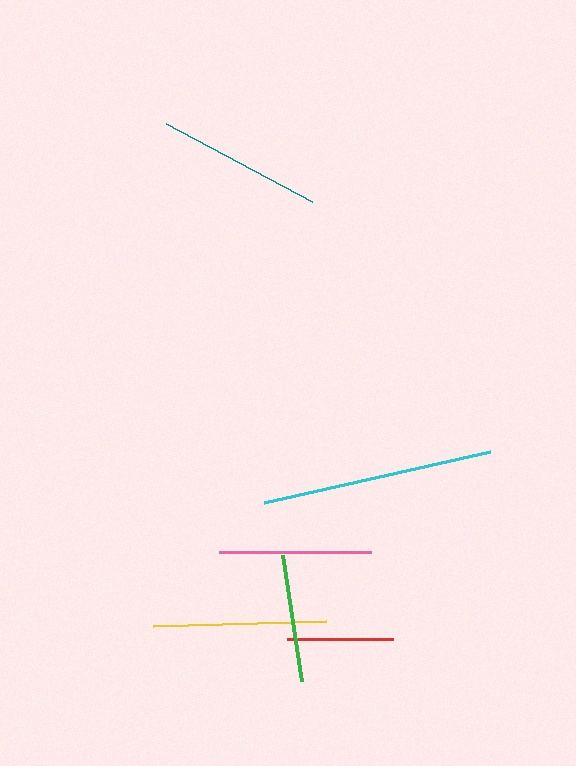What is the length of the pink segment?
The pink segment is approximately 152 pixels long.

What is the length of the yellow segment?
The yellow segment is approximately 172 pixels long.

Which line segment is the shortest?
The red line is the shortest at approximately 106 pixels.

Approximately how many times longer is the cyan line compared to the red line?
The cyan line is approximately 2.2 times the length of the red line.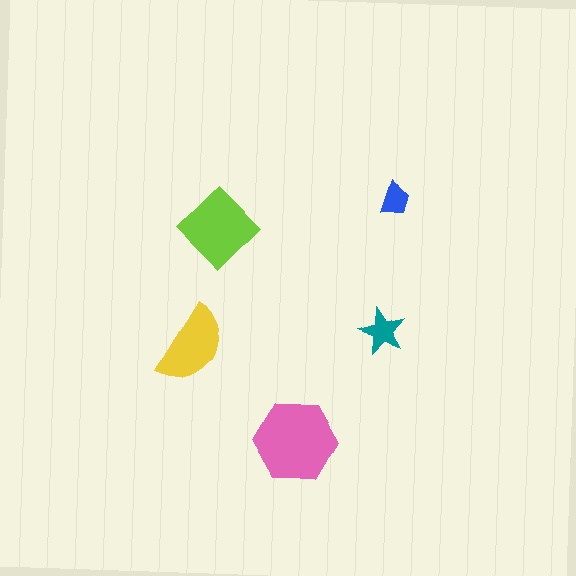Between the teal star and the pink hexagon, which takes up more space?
The pink hexagon.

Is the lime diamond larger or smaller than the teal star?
Larger.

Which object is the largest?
The pink hexagon.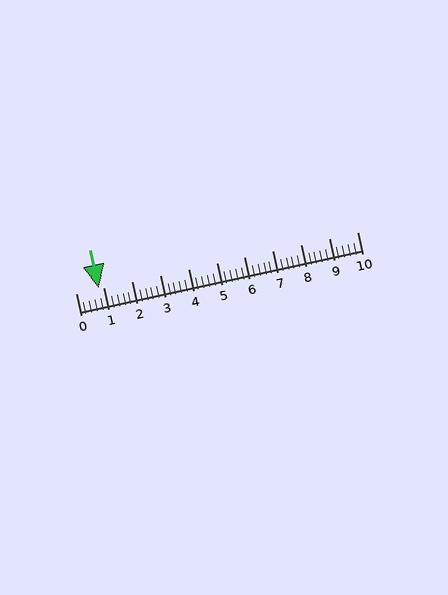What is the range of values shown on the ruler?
The ruler shows values from 0 to 10.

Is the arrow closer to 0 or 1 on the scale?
The arrow is closer to 1.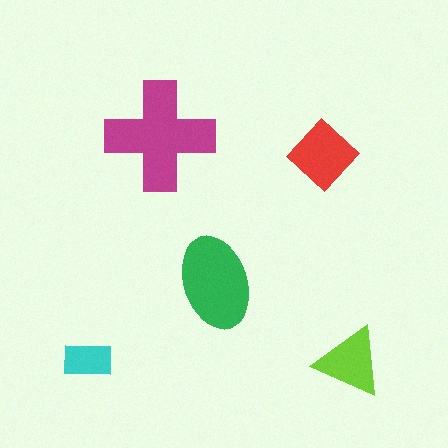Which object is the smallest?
The cyan rectangle.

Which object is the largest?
The magenta cross.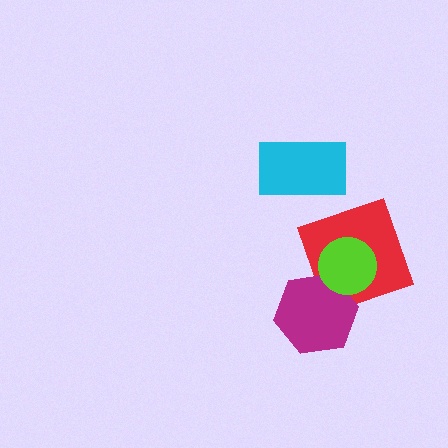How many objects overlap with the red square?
2 objects overlap with the red square.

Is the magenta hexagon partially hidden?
Yes, it is partially covered by another shape.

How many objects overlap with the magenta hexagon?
2 objects overlap with the magenta hexagon.